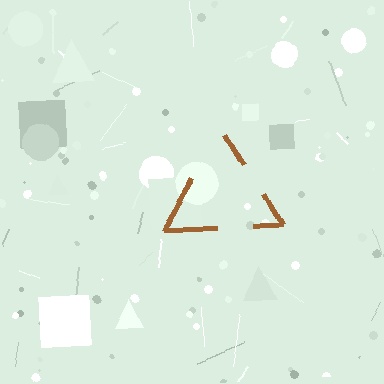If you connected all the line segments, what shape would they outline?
They would outline a triangle.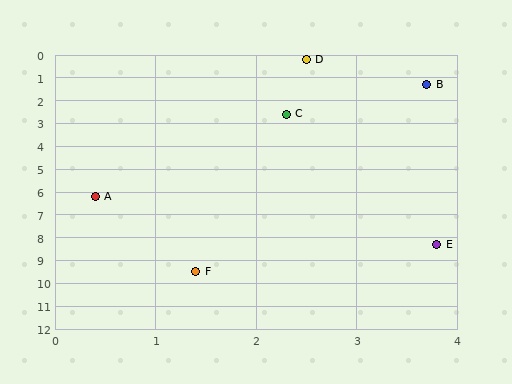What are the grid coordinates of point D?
Point D is at approximately (2.5, 0.2).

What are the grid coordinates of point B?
Point B is at approximately (3.7, 1.3).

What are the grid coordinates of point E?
Point E is at approximately (3.8, 8.3).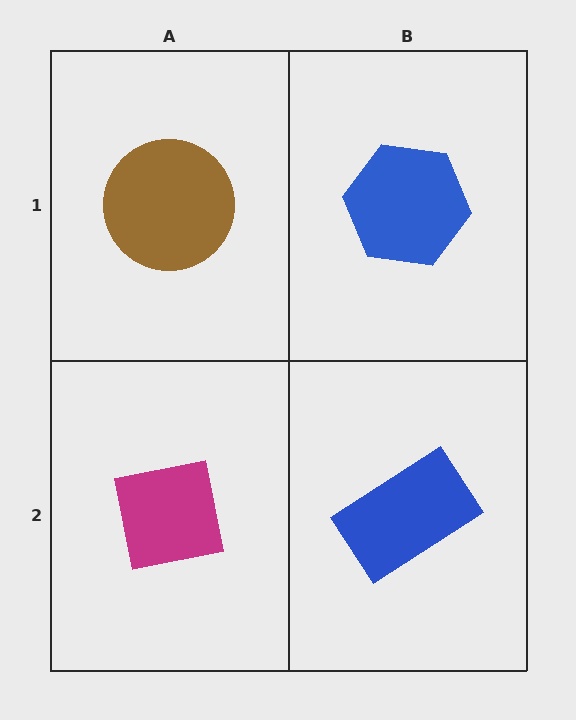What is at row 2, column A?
A magenta square.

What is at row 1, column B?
A blue hexagon.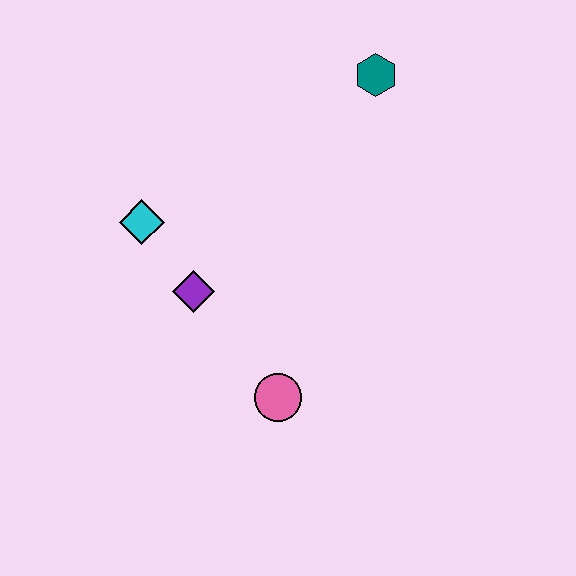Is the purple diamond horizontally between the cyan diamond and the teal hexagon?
Yes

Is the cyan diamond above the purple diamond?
Yes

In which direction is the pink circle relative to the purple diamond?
The pink circle is below the purple diamond.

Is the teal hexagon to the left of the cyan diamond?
No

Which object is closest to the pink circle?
The purple diamond is closest to the pink circle.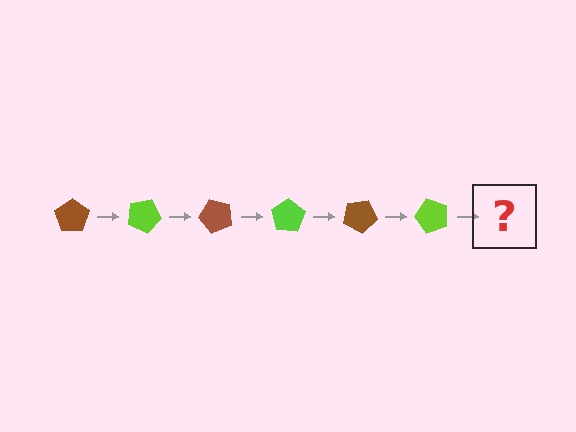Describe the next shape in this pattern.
It should be a brown pentagon, rotated 150 degrees from the start.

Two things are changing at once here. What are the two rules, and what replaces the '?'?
The two rules are that it rotates 25 degrees each step and the color cycles through brown and lime. The '?' should be a brown pentagon, rotated 150 degrees from the start.